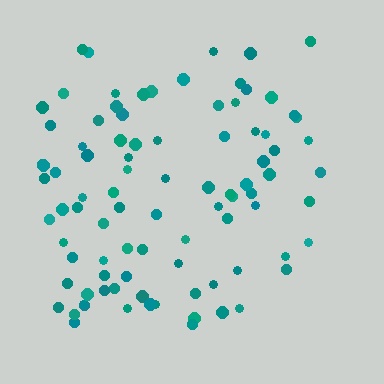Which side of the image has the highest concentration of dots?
The left.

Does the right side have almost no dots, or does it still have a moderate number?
Still a moderate number, just noticeably fewer than the left.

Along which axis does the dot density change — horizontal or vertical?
Horizontal.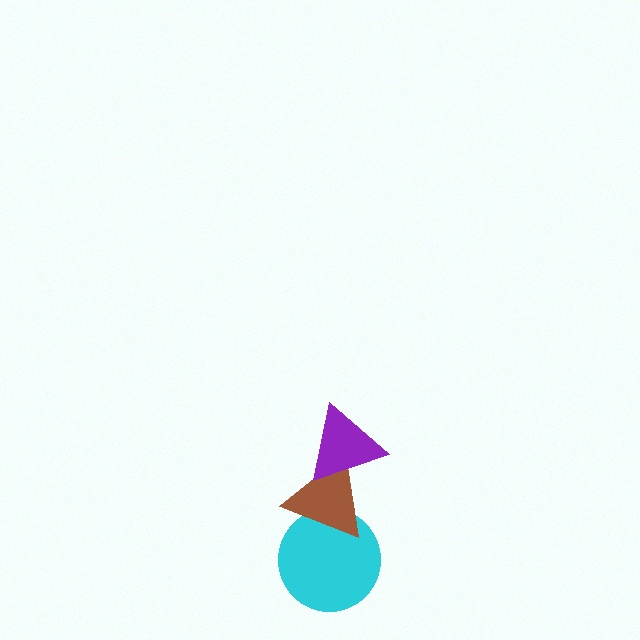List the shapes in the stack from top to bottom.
From top to bottom: the purple triangle, the brown triangle, the cyan circle.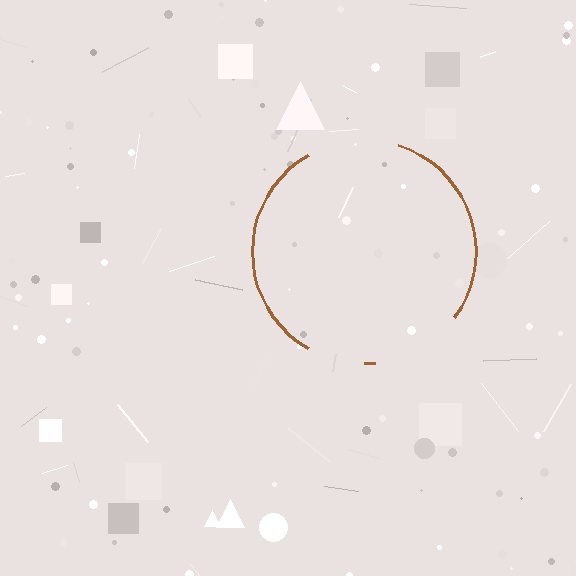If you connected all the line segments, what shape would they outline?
They would outline a circle.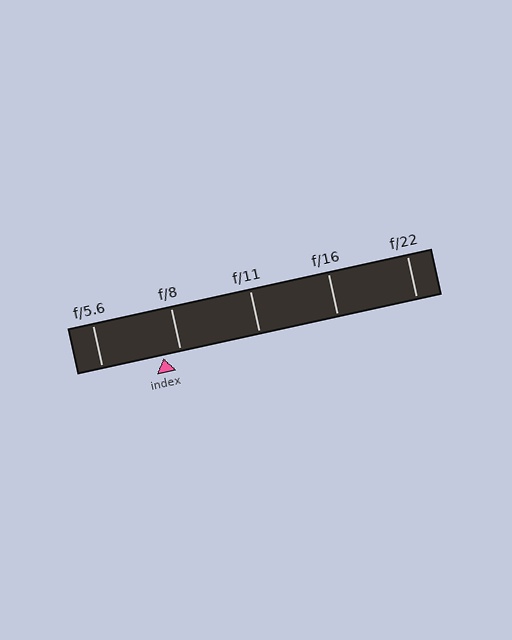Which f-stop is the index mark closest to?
The index mark is closest to f/8.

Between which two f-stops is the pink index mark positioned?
The index mark is between f/5.6 and f/8.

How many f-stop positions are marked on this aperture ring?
There are 5 f-stop positions marked.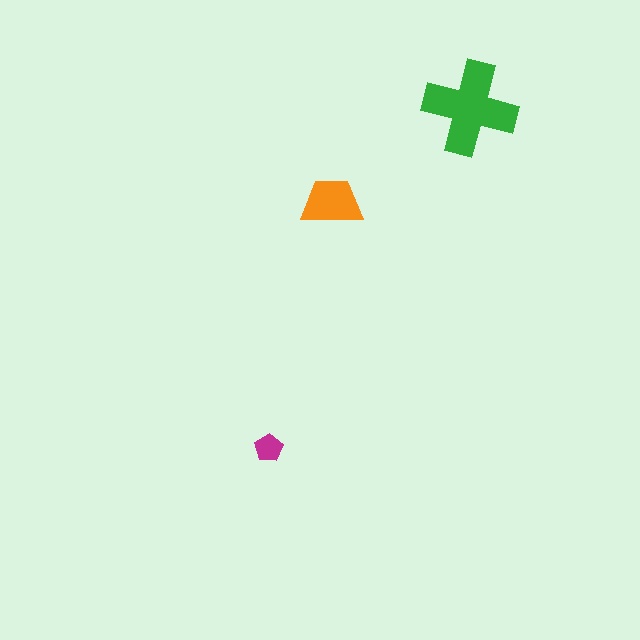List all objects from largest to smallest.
The green cross, the orange trapezoid, the magenta pentagon.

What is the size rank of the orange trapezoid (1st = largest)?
2nd.